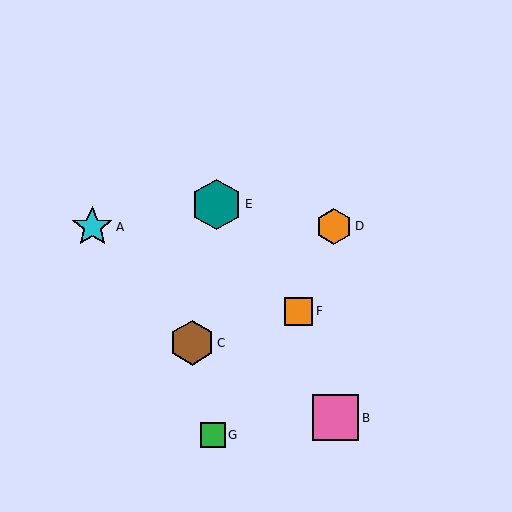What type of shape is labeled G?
Shape G is a green square.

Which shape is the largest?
The teal hexagon (labeled E) is the largest.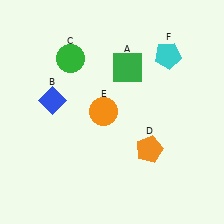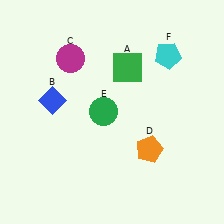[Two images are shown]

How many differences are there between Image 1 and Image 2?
There are 2 differences between the two images.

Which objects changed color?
C changed from green to magenta. E changed from orange to green.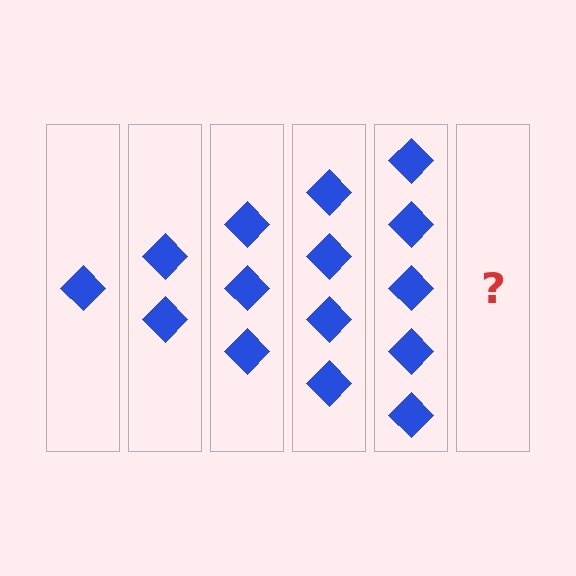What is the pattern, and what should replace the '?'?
The pattern is that each step adds one more diamond. The '?' should be 6 diamonds.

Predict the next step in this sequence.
The next step is 6 diamonds.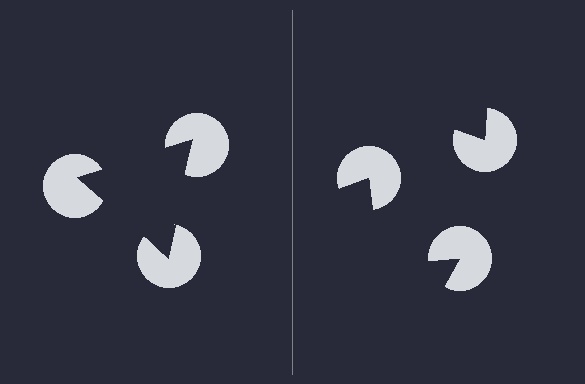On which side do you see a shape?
An illusory triangle appears on the left side. On the right side the wedge cuts are rotated, so no coherent shape forms.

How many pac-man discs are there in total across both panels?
6 — 3 on each side.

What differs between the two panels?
The pac-man discs are positioned identically on both sides; only the wedge orientations differ. On the left they align to a triangle; on the right they are misaligned.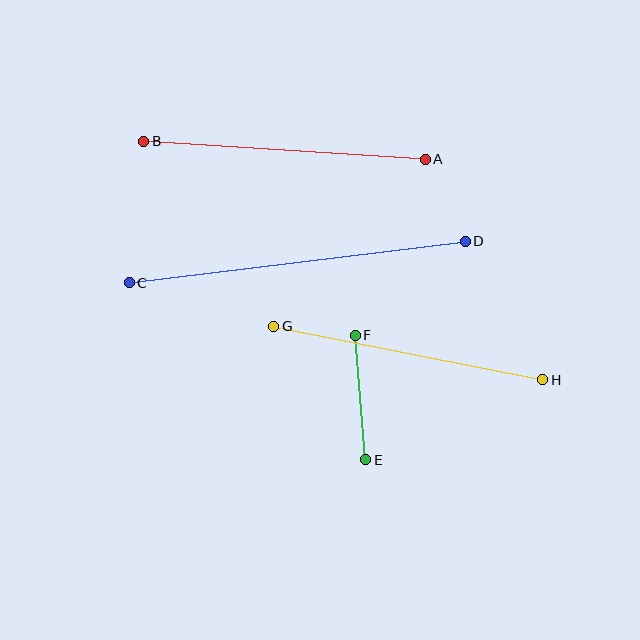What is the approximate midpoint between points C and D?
The midpoint is at approximately (297, 262) pixels.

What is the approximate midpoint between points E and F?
The midpoint is at approximately (361, 398) pixels.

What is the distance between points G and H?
The distance is approximately 275 pixels.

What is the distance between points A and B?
The distance is approximately 282 pixels.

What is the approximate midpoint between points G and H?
The midpoint is at approximately (408, 353) pixels.